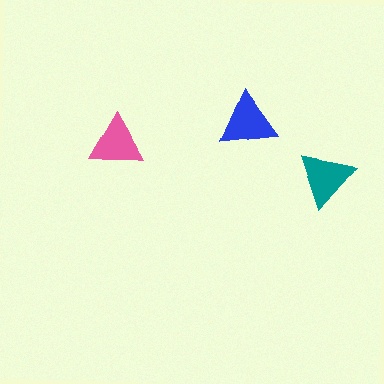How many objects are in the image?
There are 3 objects in the image.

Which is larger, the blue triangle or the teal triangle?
The blue one.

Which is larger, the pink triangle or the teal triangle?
The teal one.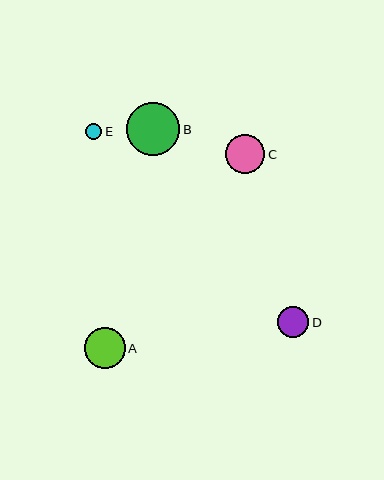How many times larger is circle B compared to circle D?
Circle B is approximately 1.7 times the size of circle D.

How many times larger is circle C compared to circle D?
Circle C is approximately 1.2 times the size of circle D.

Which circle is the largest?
Circle B is the largest with a size of approximately 54 pixels.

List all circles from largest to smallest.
From largest to smallest: B, A, C, D, E.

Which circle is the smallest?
Circle E is the smallest with a size of approximately 16 pixels.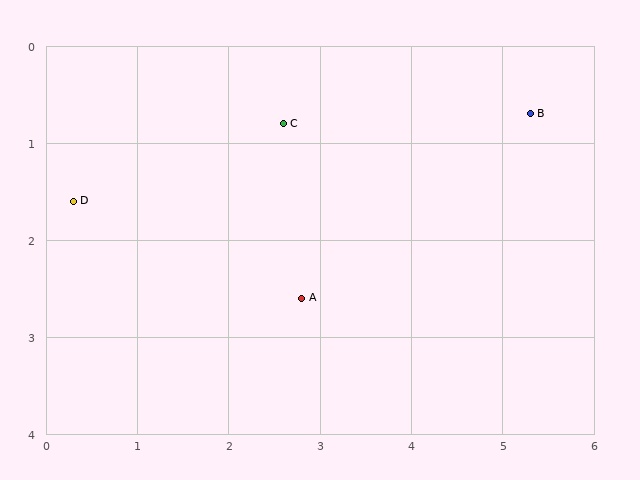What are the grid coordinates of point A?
Point A is at approximately (2.8, 2.6).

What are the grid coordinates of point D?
Point D is at approximately (0.3, 1.6).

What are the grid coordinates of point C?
Point C is at approximately (2.6, 0.8).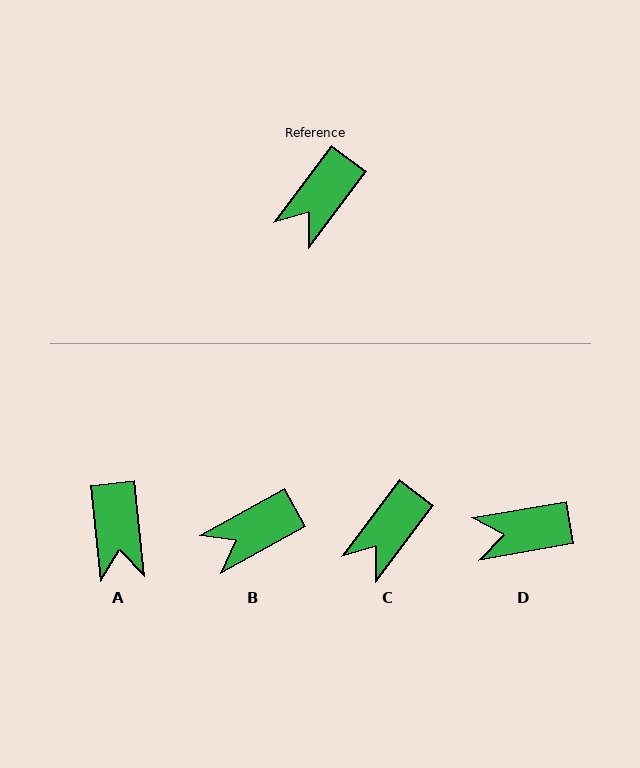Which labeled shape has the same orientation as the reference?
C.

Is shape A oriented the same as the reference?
No, it is off by about 43 degrees.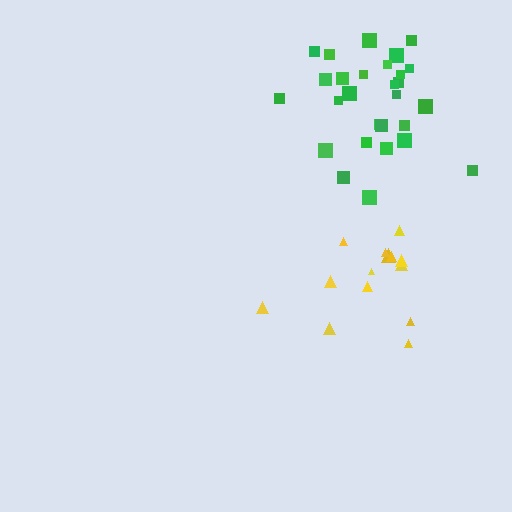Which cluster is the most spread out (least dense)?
Yellow.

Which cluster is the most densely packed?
Green.